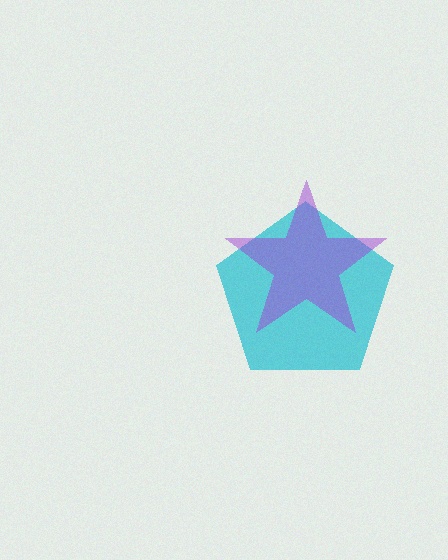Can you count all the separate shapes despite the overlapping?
Yes, there are 2 separate shapes.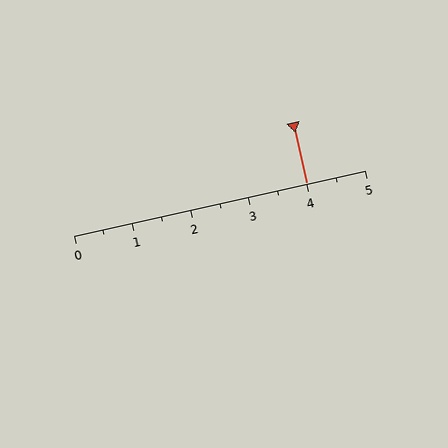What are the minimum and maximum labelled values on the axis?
The axis runs from 0 to 5.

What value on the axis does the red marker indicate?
The marker indicates approximately 4.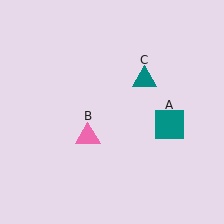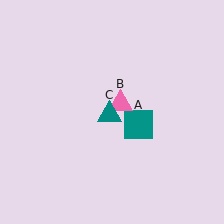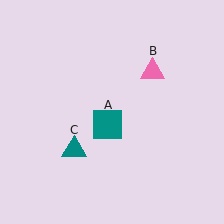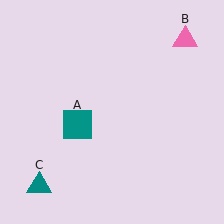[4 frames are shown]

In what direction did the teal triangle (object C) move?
The teal triangle (object C) moved down and to the left.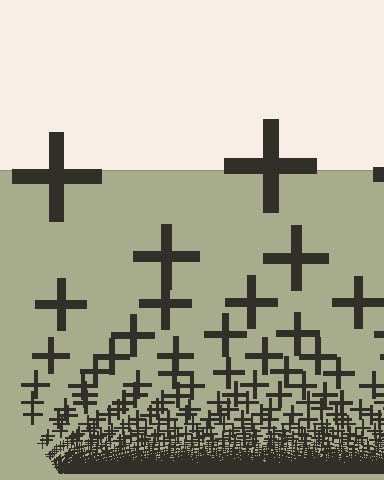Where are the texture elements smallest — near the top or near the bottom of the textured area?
Near the bottom.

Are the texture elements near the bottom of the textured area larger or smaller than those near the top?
Smaller. The gradient is inverted — elements near the bottom are smaller and denser.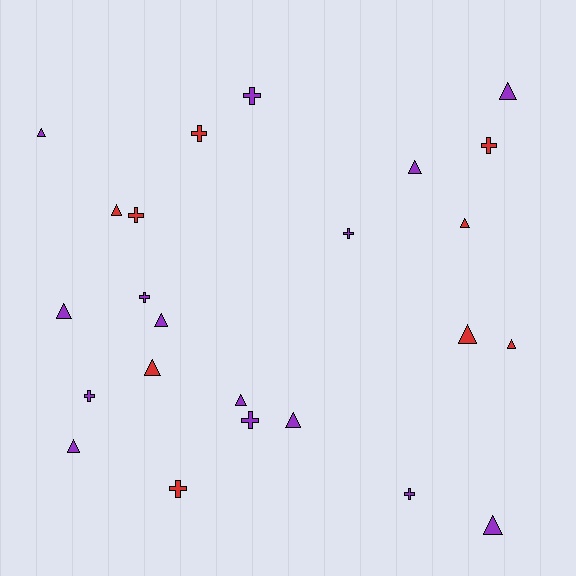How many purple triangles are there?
There are 9 purple triangles.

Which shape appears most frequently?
Triangle, with 14 objects.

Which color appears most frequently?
Purple, with 15 objects.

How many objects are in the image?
There are 24 objects.